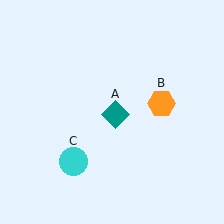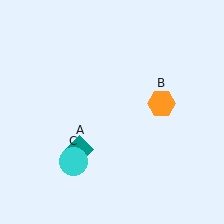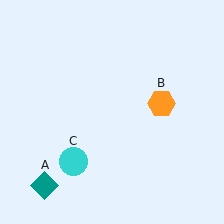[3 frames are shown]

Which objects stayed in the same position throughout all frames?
Orange hexagon (object B) and cyan circle (object C) remained stationary.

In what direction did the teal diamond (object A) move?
The teal diamond (object A) moved down and to the left.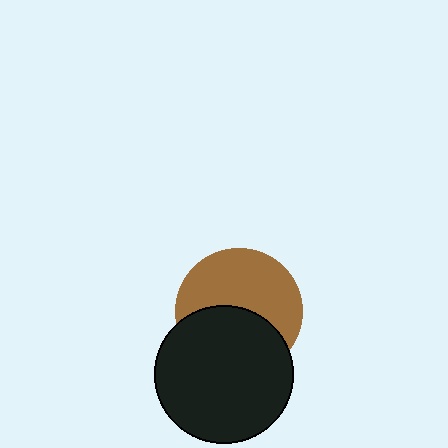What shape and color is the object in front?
The object in front is a black circle.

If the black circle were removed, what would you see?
You would see the complete brown circle.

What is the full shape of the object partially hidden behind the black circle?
The partially hidden object is a brown circle.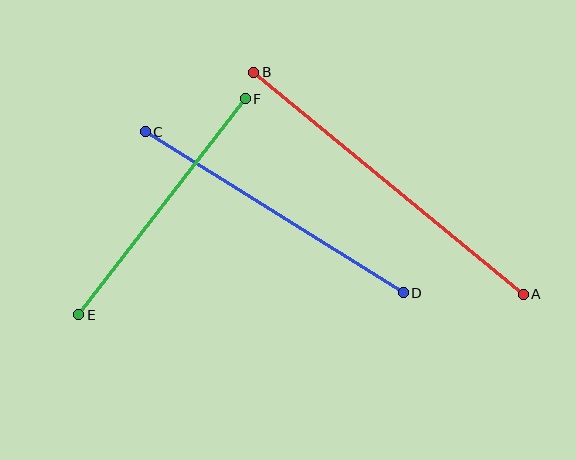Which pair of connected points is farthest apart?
Points A and B are farthest apart.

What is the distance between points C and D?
The distance is approximately 304 pixels.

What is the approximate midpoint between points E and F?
The midpoint is at approximately (162, 207) pixels.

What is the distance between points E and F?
The distance is approximately 273 pixels.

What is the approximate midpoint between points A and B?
The midpoint is at approximately (388, 183) pixels.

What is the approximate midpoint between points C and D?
The midpoint is at approximately (274, 212) pixels.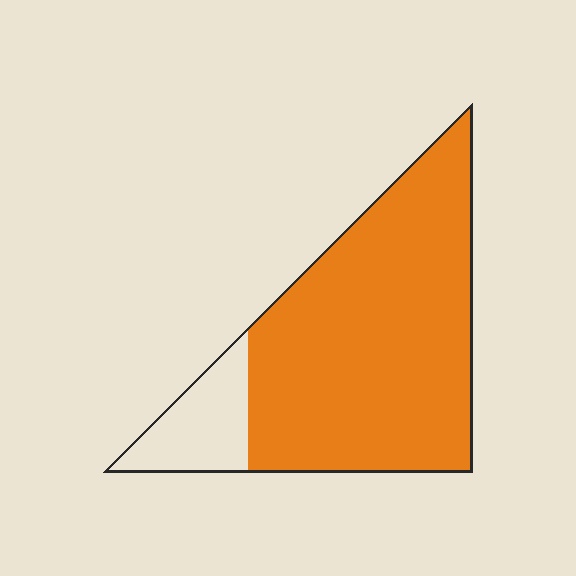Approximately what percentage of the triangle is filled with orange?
Approximately 85%.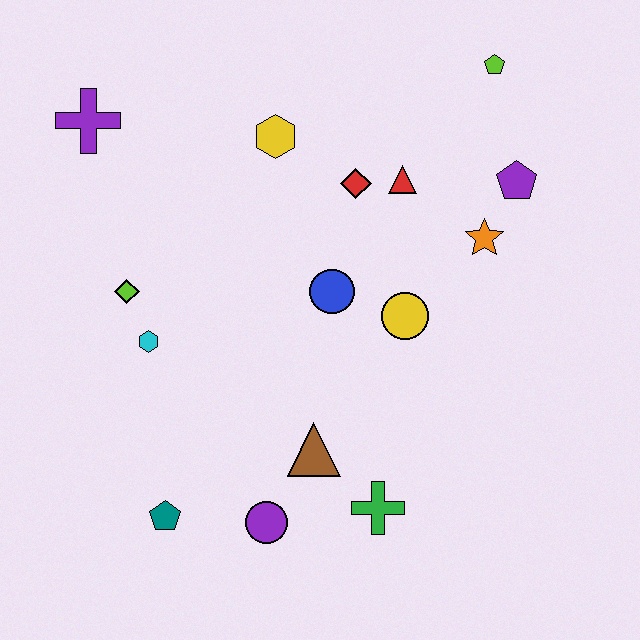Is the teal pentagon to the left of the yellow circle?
Yes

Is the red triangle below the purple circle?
No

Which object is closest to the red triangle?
The red diamond is closest to the red triangle.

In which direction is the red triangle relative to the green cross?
The red triangle is above the green cross.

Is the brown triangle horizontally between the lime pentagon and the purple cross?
Yes